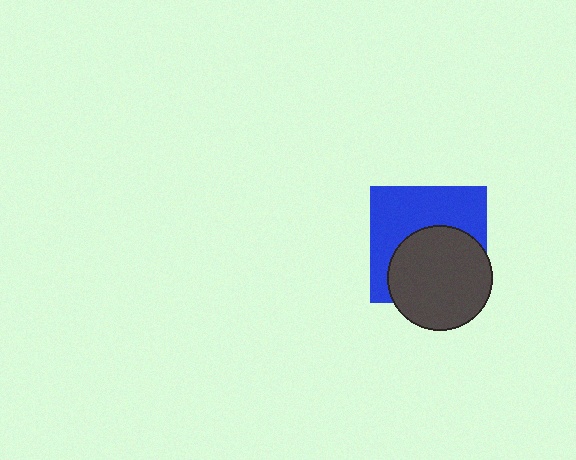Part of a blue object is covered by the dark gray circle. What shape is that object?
It is a square.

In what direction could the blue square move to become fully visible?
The blue square could move up. That would shift it out from behind the dark gray circle entirely.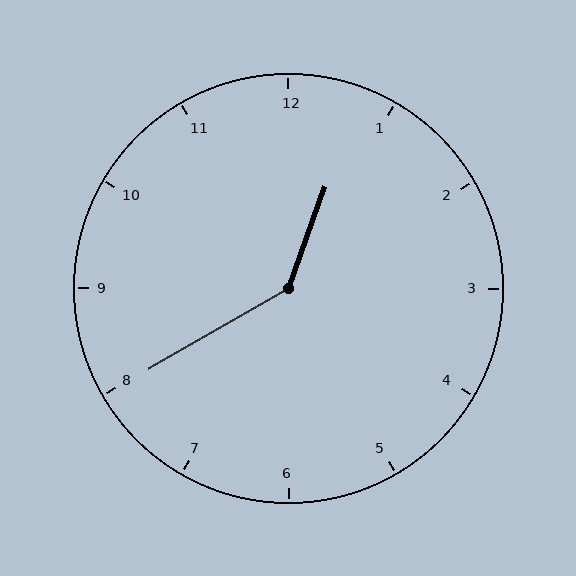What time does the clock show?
12:40.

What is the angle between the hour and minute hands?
Approximately 140 degrees.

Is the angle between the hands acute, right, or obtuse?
It is obtuse.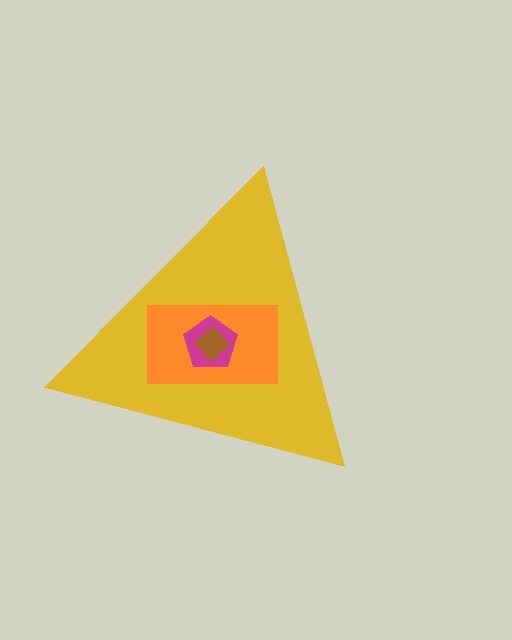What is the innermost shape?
The brown diamond.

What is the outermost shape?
The yellow triangle.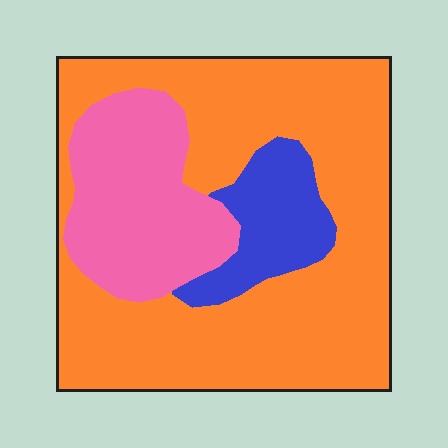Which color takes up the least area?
Blue, at roughly 10%.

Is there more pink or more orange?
Orange.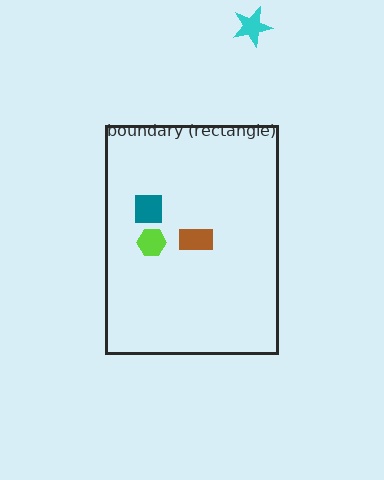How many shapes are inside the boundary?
3 inside, 1 outside.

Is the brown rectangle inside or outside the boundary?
Inside.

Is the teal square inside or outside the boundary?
Inside.